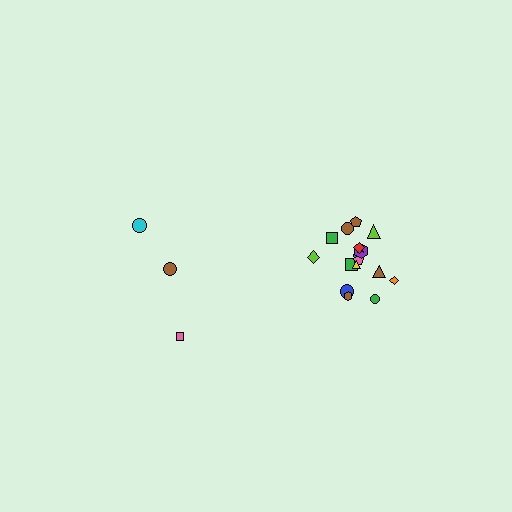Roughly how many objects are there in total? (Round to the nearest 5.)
Roughly 20 objects in total.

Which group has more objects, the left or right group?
The right group.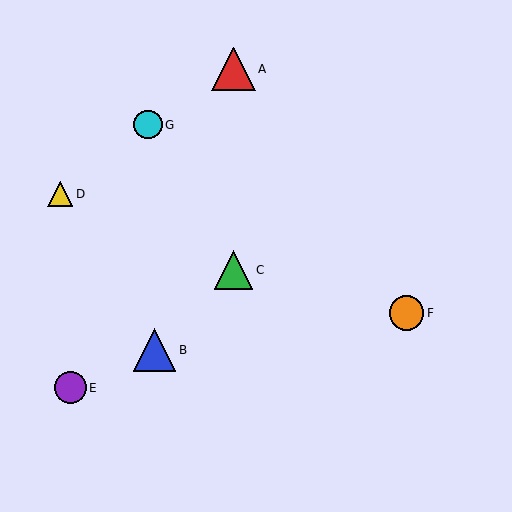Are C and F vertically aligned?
No, C is at x≈234 and F is at x≈406.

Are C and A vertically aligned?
Yes, both are at x≈234.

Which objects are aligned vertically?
Objects A, C are aligned vertically.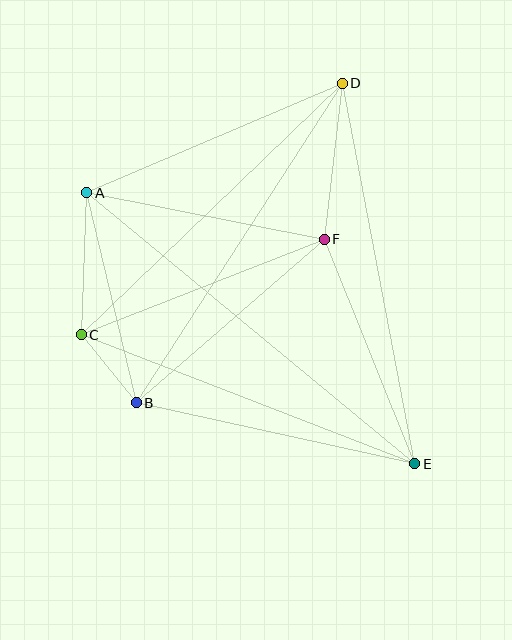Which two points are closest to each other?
Points B and C are closest to each other.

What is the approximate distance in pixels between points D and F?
The distance between D and F is approximately 157 pixels.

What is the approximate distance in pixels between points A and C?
The distance between A and C is approximately 142 pixels.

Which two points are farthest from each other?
Points A and E are farthest from each other.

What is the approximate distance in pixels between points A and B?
The distance between A and B is approximately 216 pixels.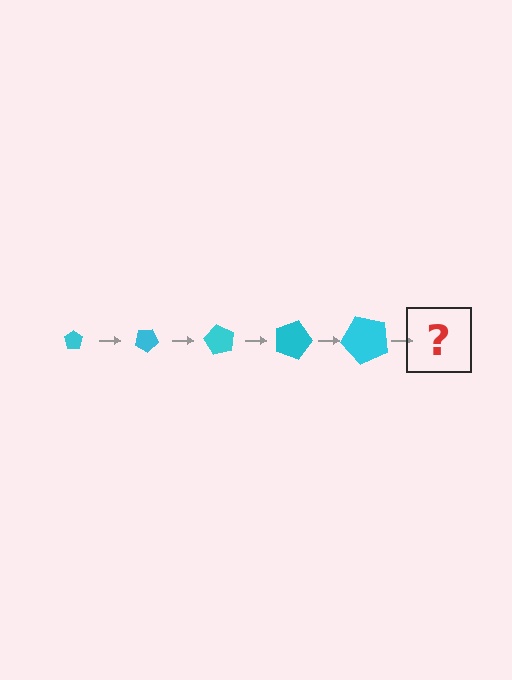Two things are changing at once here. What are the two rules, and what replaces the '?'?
The two rules are that the pentagon grows larger each step and it rotates 30 degrees each step. The '?' should be a pentagon, larger than the previous one and rotated 150 degrees from the start.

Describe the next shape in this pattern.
It should be a pentagon, larger than the previous one and rotated 150 degrees from the start.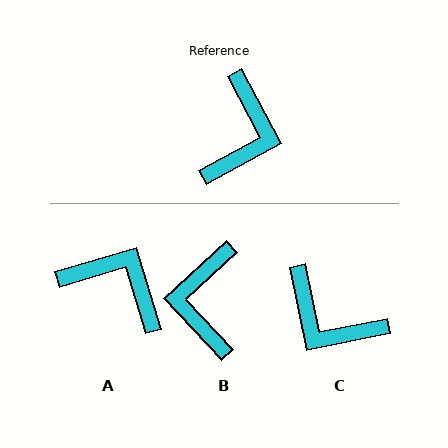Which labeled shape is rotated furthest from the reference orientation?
B, about 166 degrees away.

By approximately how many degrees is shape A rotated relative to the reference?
Approximately 79 degrees counter-clockwise.